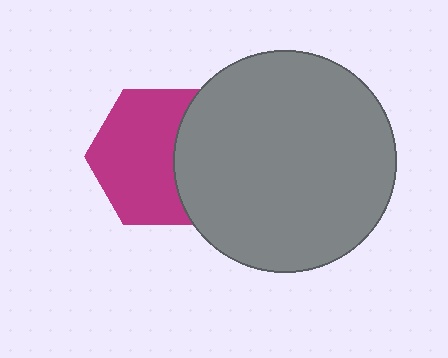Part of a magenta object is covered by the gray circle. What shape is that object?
It is a hexagon.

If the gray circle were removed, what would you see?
You would see the complete magenta hexagon.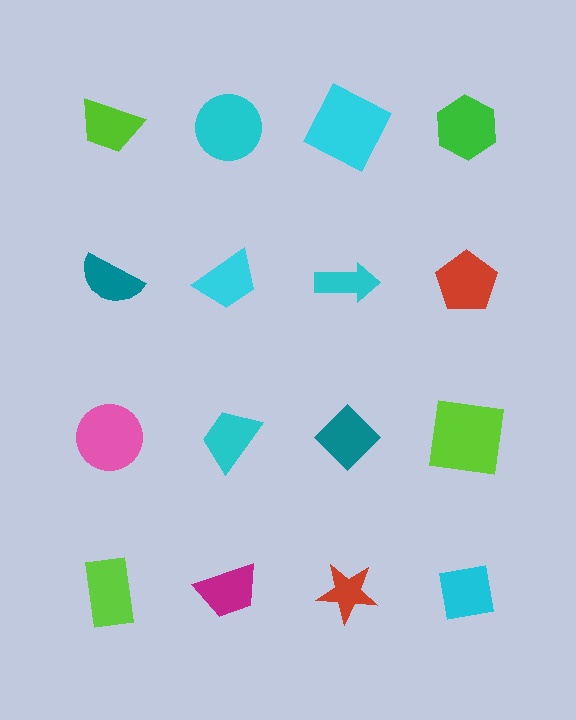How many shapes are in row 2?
4 shapes.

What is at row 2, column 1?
A teal semicircle.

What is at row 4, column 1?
A lime rectangle.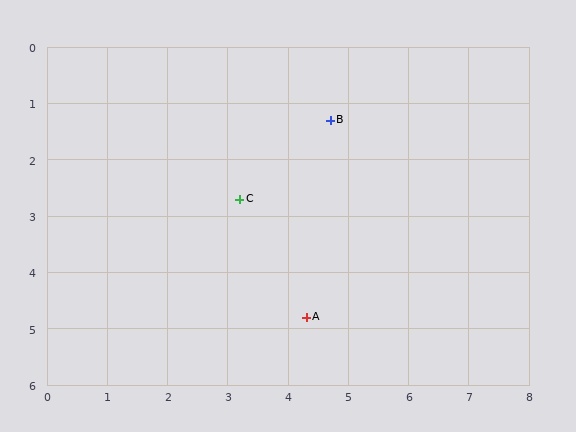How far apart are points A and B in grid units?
Points A and B are about 3.5 grid units apart.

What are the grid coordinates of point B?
Point B is at approximately (4.7, 1.3).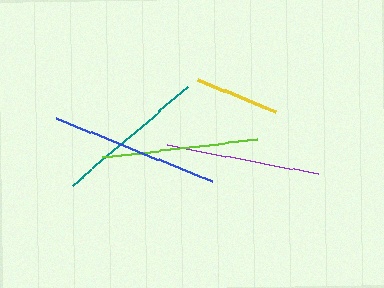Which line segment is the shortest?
The yellow line is the shortest at approximately 84 pixels.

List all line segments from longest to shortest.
From longest to shortest: blue, lime, purple, teal, yellow.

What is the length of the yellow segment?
The yellow segment is approximately 84 pixels long.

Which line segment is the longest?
The blue line is the longest at approximately 169 pixels.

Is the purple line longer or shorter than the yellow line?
The purple line is longer than the yellow line.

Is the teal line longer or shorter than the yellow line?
The teal line is longer than the yellow line.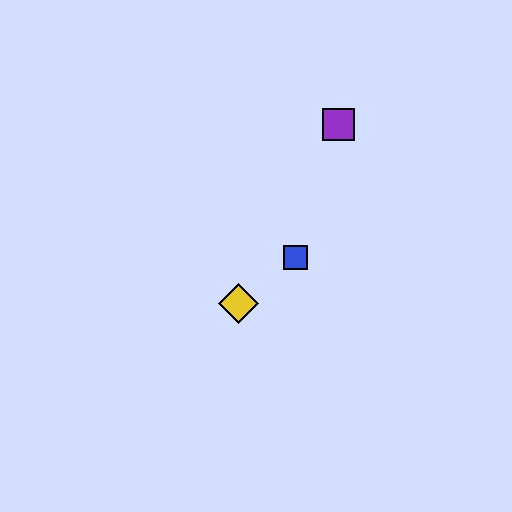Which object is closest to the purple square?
The blue square is closest to the purple square.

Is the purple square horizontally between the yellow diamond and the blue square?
No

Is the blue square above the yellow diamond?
Yes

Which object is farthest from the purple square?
The yellow diamond is farthest from the purple square.